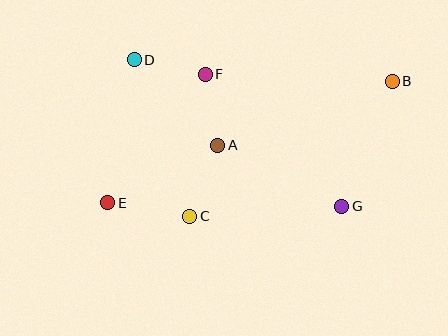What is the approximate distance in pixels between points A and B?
The distance between A and B is approximately 186 pixels.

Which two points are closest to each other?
Points A and F are closest to each other.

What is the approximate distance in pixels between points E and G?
The distance between E and G is approximately 234 pixels.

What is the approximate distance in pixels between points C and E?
The distance between C and E is approximately 83 pixels.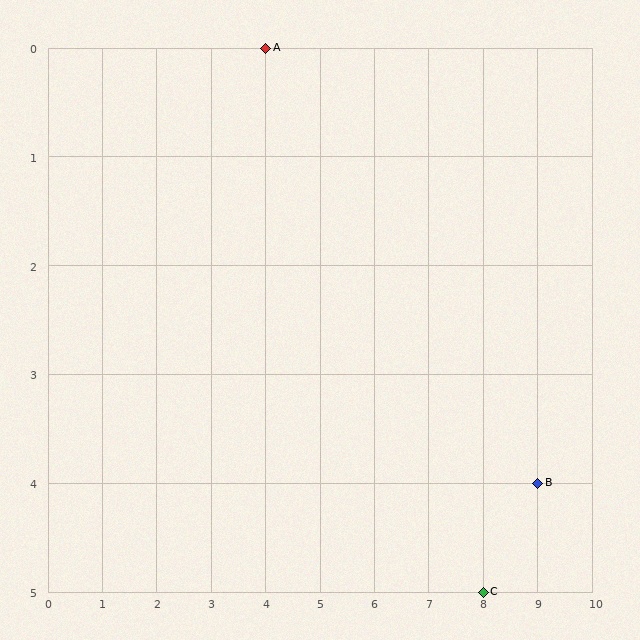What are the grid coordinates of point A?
Point A is at grid coordinates (4, 0).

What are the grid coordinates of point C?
Point C is at grid coordinates (8, 5).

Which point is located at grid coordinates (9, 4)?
Point B is at (9, 4).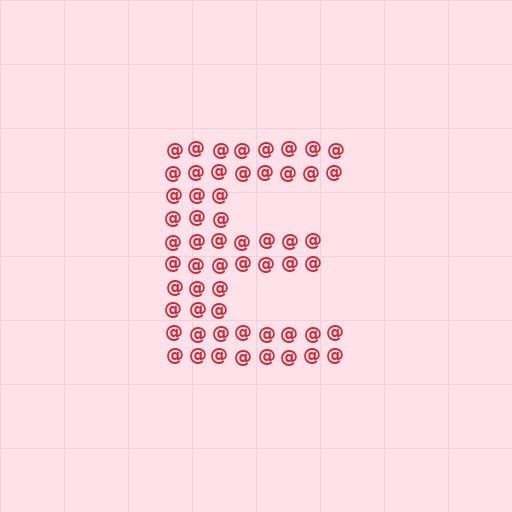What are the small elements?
The small elements are at signs.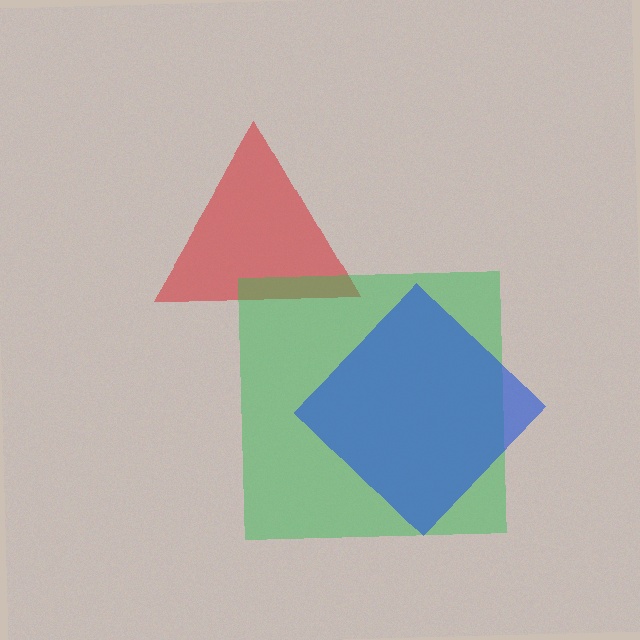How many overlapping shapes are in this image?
There are 3 overlapping shapes in the image.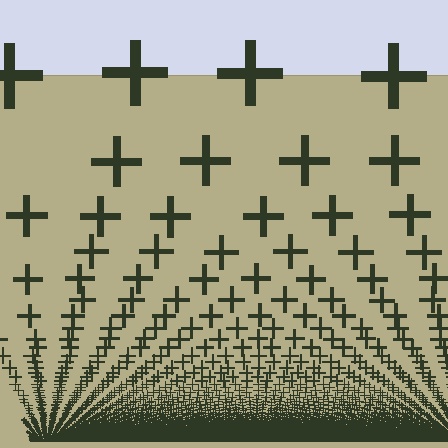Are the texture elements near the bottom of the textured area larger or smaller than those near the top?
Smaller. The gradient is inverted — elements near the bottom are smaller and denser.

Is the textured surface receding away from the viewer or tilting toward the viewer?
The surface appears to tilt toward the viewer. Texture elements get larger and sparser toward the top.